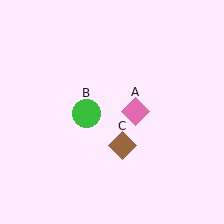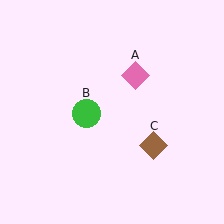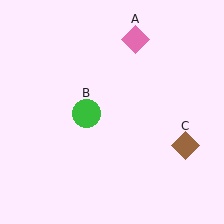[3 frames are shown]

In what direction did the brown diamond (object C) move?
The brown diamond (object C) moved right.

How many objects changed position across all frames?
2 objects changed position: pink diamond (object A), brown diamond (object C).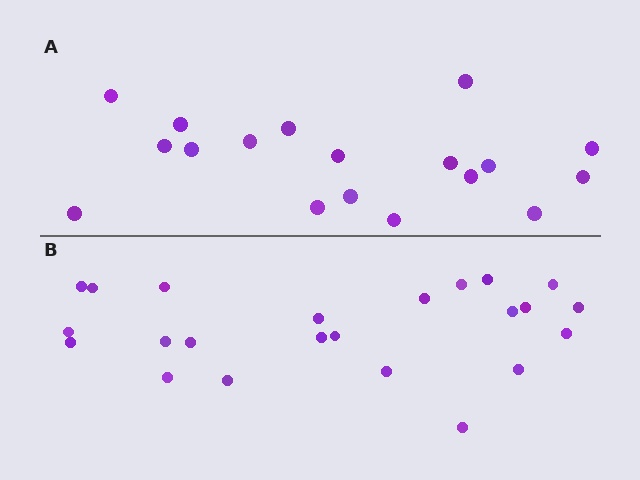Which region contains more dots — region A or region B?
Region B (the bottom region) has more dots.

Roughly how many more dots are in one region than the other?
Region B has about 5 more dots than region A.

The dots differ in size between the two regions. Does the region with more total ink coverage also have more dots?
No. Region A has more total ink coverage because its dots are larger, but region B actually contains more individual dots. Total area can be misleading — the number of items is what matters here.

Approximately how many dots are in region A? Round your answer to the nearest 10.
About 20 dots. (The exact count is 18, which rounds to 20.)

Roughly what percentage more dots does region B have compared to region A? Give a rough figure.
About 30% more.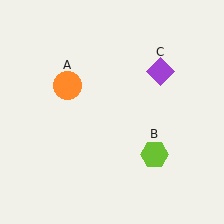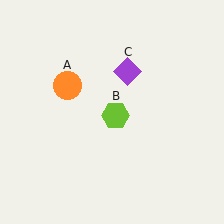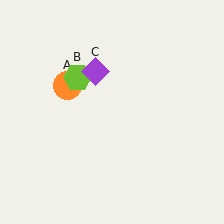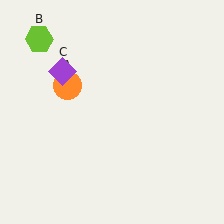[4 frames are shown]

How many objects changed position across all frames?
2 objects changed position: lime hexagon (object B), purple diamond (object C).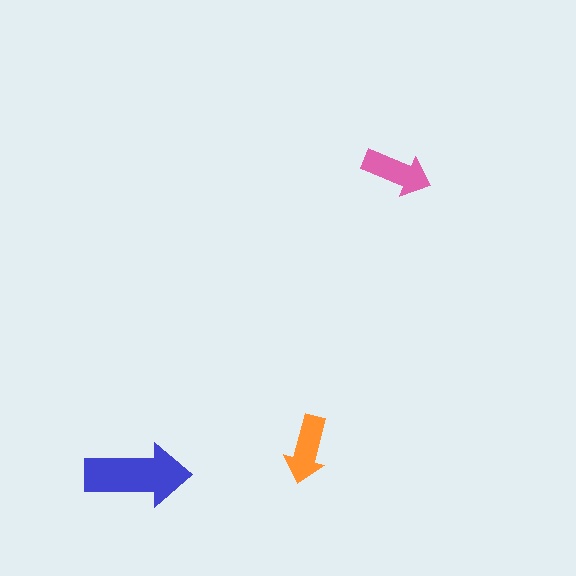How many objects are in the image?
There are 3 objects in the image.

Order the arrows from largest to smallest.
the blue one, the pink one, the orange one.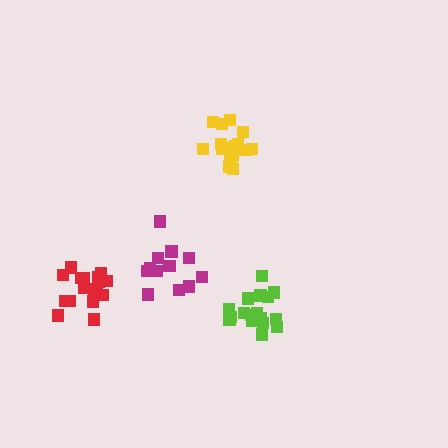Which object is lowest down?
The lime cluster is bottommost.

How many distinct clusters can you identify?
There are 4 distinct clusters.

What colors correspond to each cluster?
The clusters are colored: magenta, yellow, red, lime.